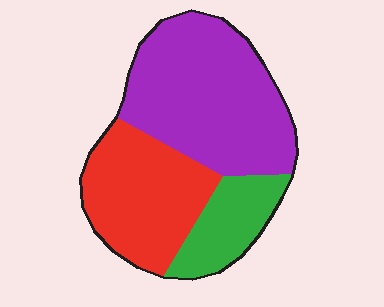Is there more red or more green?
Red.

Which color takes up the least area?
Green, at roughly 15%.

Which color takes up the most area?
Purple, at roughly 50%.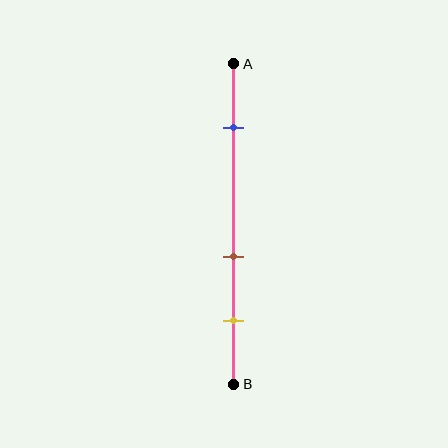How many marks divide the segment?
There are 3 marks dividing the segment.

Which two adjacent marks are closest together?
The brown and yellow marks are the closest adjacent pair.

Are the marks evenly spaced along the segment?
No, the marks are not evenly spaced.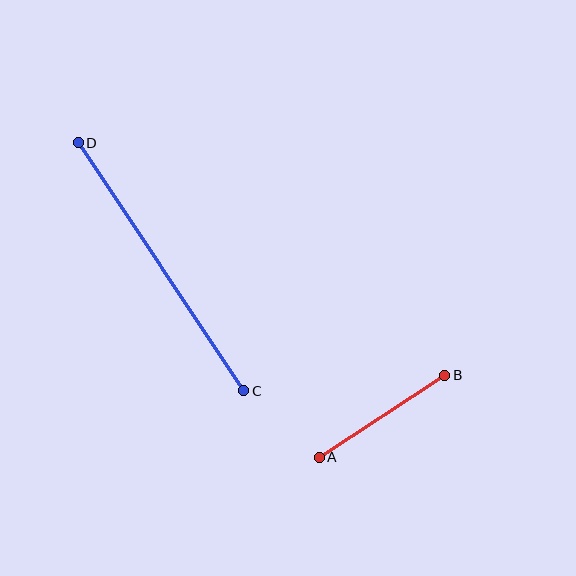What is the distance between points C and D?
The distance is approximately 298 pixels.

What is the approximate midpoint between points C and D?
The midpoint is at approximately (161, 267) pixels.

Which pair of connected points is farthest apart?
Points C and D are farthest apart.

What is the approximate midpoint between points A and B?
The midpoint is at approximately (382, 416) pixels.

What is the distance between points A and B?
The distance is approximately 150 pixels.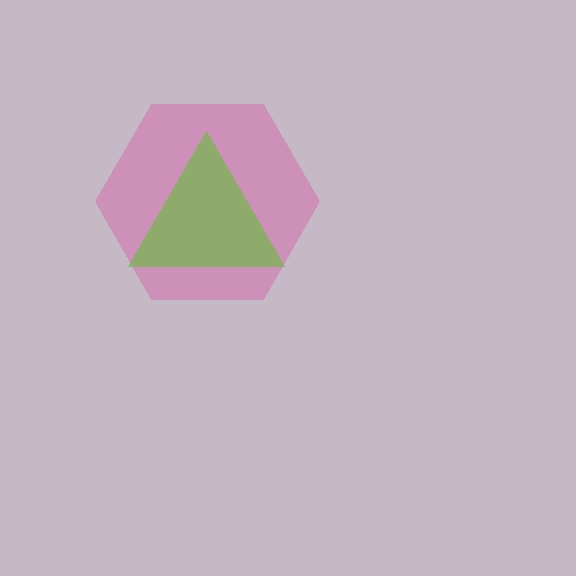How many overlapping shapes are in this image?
There are 2 overlapping shapes in the image.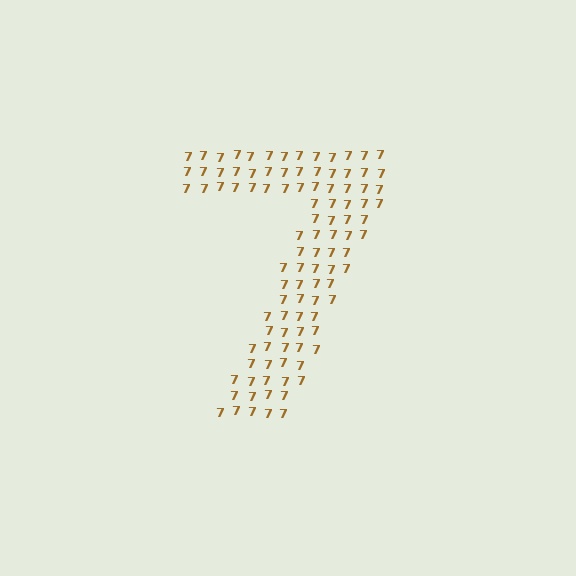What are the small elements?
The small elements are digit 7's.